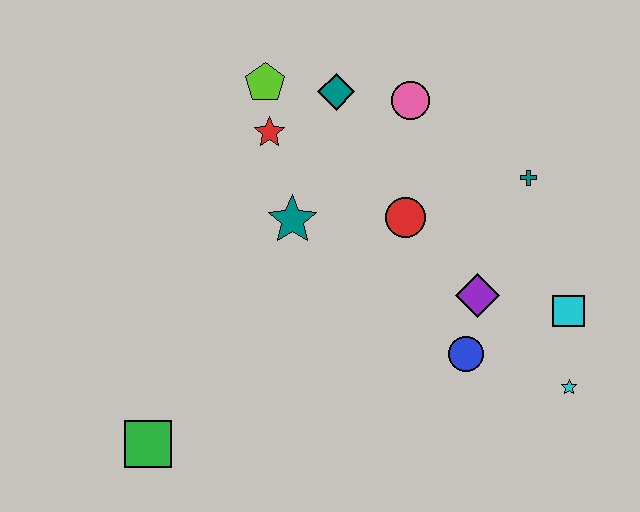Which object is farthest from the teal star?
The cyan star is farthest from the teal star.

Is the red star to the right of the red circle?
No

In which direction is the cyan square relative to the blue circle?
The cyan square is to the right of the blue circle.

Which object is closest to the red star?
The lime pentagon is closest to the red star.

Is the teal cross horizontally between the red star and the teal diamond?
No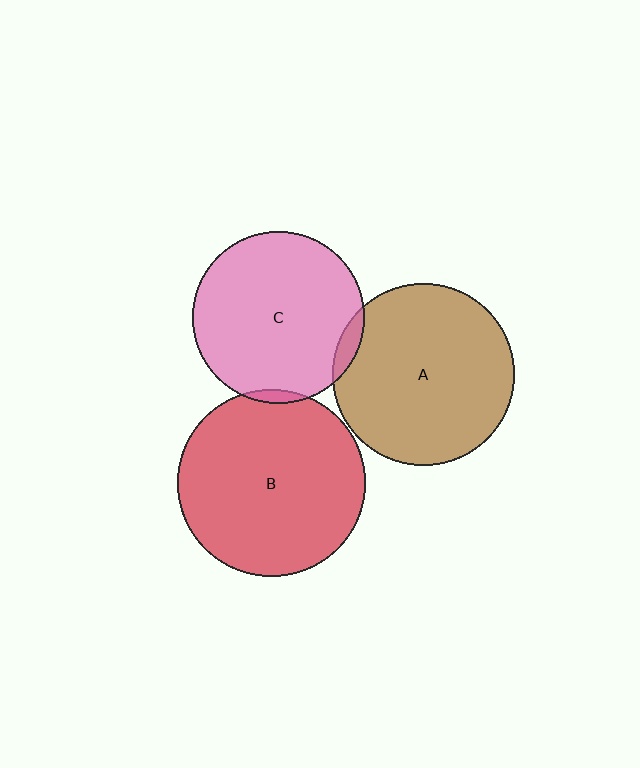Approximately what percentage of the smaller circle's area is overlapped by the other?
Approximately 5%.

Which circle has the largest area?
Circle B (red).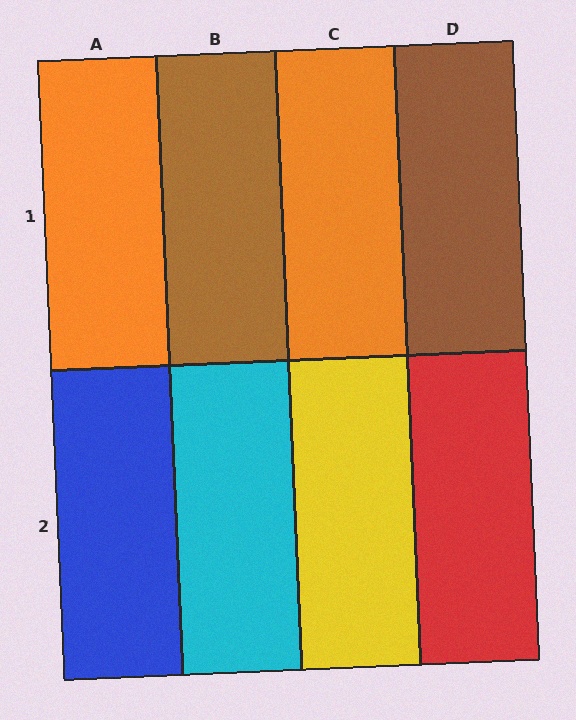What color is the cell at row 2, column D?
Red.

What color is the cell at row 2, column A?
Blue.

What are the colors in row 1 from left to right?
Orange, brown, orange, brown.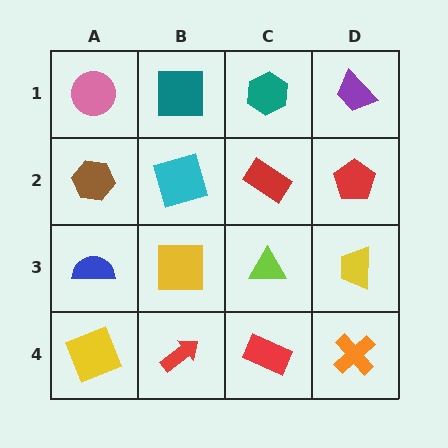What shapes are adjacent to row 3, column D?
A red pentagon (row 2, column D), an orange cross (row 4, column D), a lime triangle (row 3, column C).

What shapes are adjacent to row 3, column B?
A cyan square (row 2, column B), a red arrow (row 4, column B), a blue semicircle (row 3, column A), a lime triangle (row 3, column C).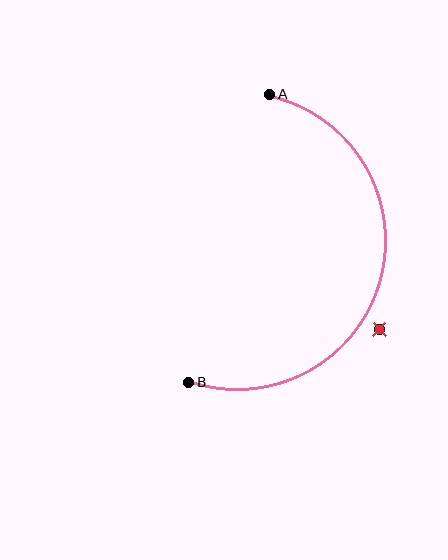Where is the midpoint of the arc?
The arc midpoint is the point on the curve farthest from the straight line joining A and B. It sits to the right of that line.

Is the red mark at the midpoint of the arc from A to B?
No — the red mark does not lie on the arc at all. It sits slightly outside the curve.